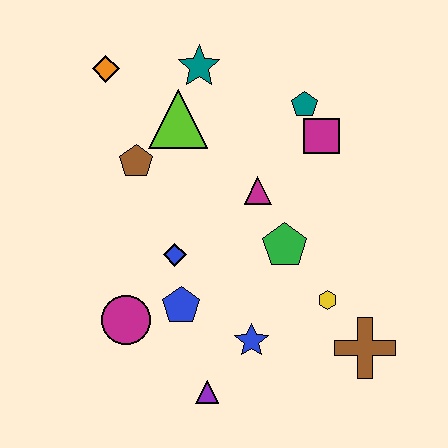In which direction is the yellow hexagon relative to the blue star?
The yellow hexagon is to the right of the blue star.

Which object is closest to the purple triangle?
The blue star is closest to the purple triangle.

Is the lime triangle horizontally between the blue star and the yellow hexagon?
No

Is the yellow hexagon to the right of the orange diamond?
Yes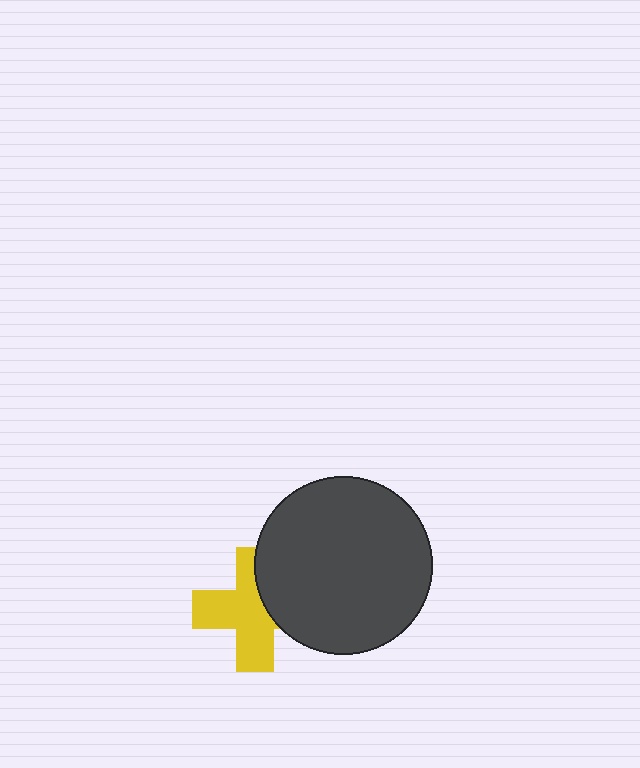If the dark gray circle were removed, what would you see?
You would see the complete yellow cross.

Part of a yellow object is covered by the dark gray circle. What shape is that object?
It is a cross.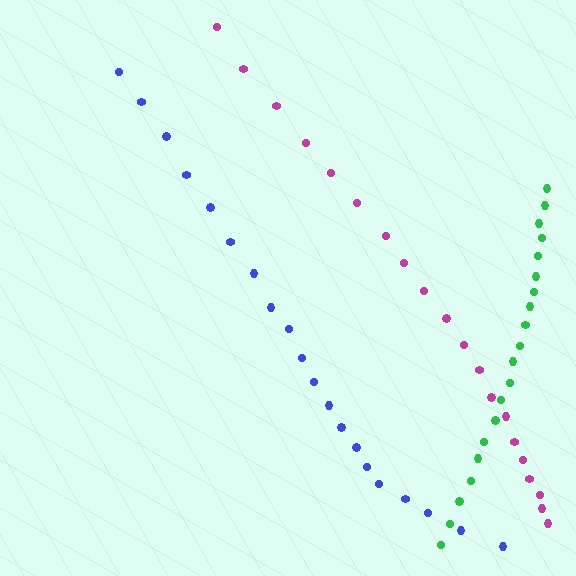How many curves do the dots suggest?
There are 3 distinct paths.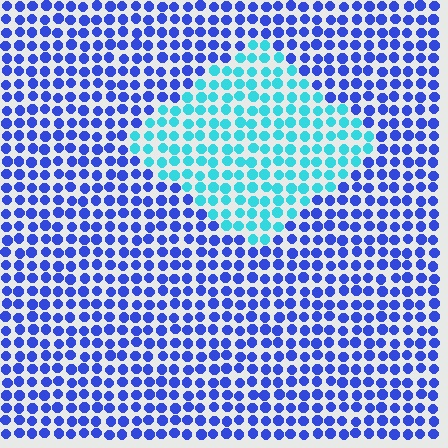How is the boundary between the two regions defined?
The boundary is defined purely by a slight shift in hue (about 50 degrees). Spacing, size, and orientation are identical on both sides.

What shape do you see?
I see a diamond.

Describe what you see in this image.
The image is filled with small blue elements in a uniform arrangement. A diamond-shaped region is visible where the elements are tinted to a slightly different hue, forming a subtle color boundary.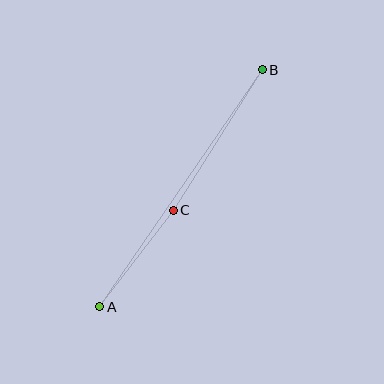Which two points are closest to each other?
Points A and C are closest to each other.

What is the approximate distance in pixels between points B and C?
The distance between B and C is approximately 167 pixels.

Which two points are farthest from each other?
Points A and B are farthest from each other.